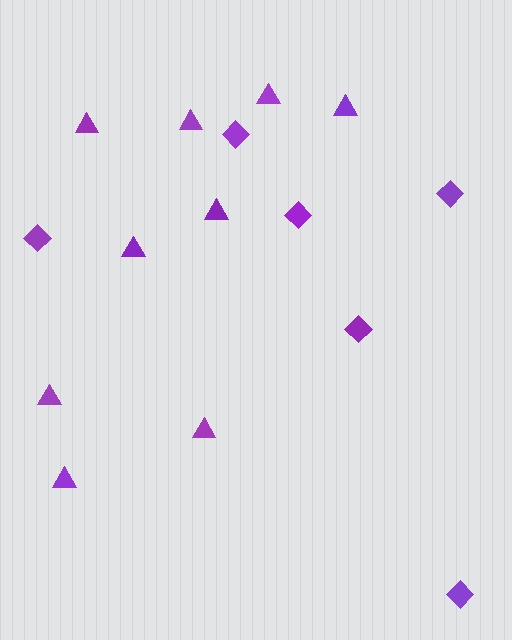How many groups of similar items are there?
There are 2 groups: one group of triangles (9) and one group of diamonds (6).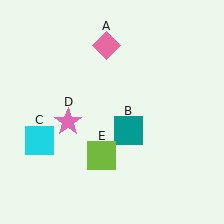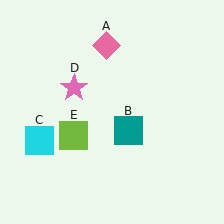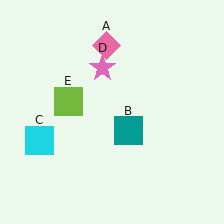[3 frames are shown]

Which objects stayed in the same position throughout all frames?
Pink diamond (object A) and teal square (object B) and cyan square (object C) remained stationary.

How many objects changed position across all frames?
2 objects changed position: pink star (object D), lime square (object E).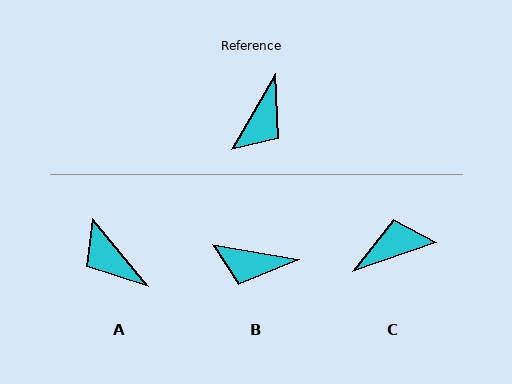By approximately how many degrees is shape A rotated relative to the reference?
Approximately 110 degrees clockwise.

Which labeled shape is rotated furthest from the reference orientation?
C, about 139 degrees away.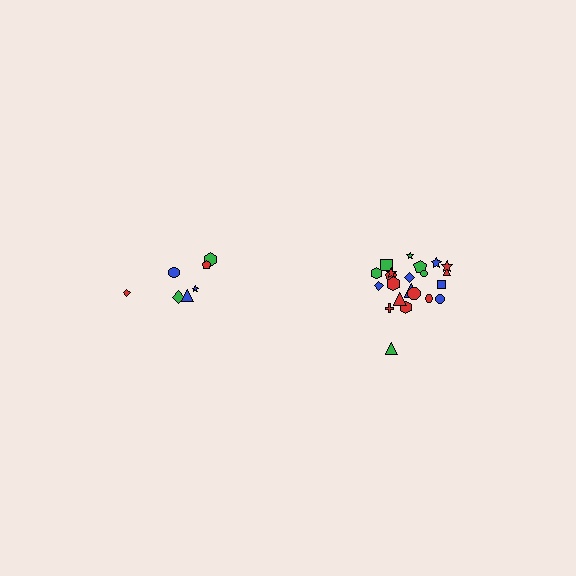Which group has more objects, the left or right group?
The right group.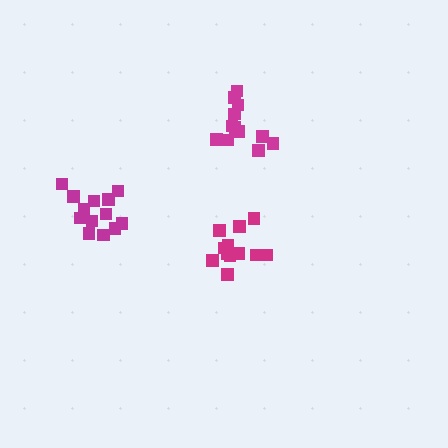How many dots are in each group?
Group 1: 12 dots, Group 2: 13 dots, Group 3: 12 dots (37 total).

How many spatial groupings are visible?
There are 3 spatial groupings.